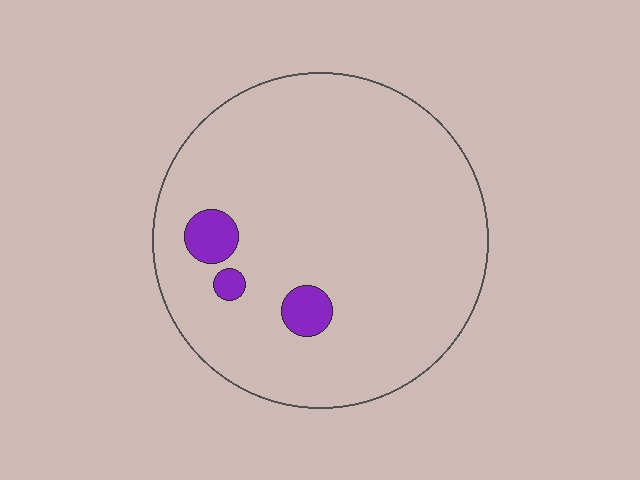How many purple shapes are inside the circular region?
3.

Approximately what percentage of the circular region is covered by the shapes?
Approximately 5%.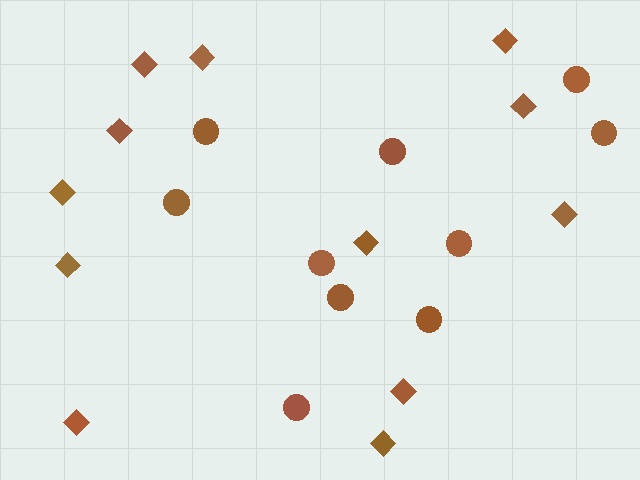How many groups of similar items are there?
There are 2 groups: one group of circles (10) and one group of diamonds (12).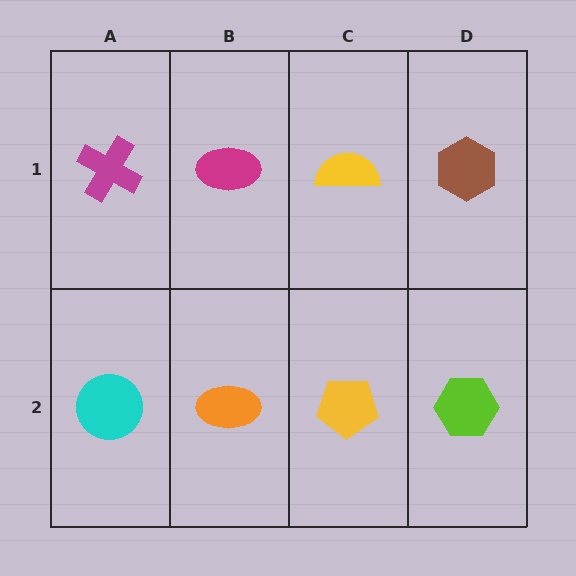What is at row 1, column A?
A magenta cross.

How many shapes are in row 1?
4 shapes.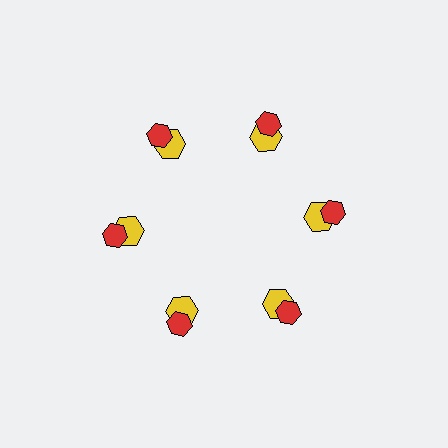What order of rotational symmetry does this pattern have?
This pattern has 6-fold rotational symmetry.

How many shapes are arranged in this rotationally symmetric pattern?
There are 12 shapes, arranged in 6 groups of 2.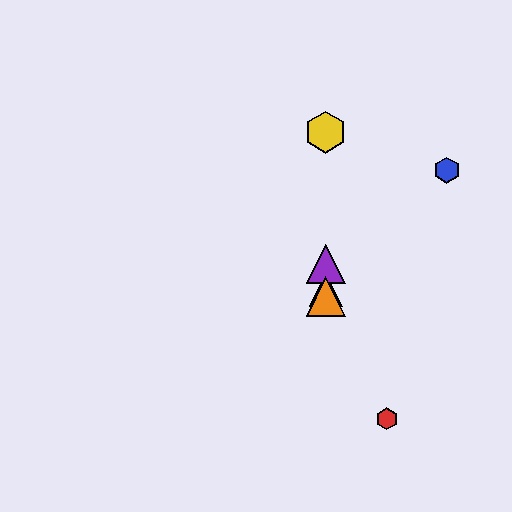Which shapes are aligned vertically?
The green triangle, the yellow hexagon, the purple triangle, the orange triangle are aligned vertically.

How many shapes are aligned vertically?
4 shapes (the green triangle, the yellow hexagon, the purple triangle, the orange triangle) are aligned vertically.